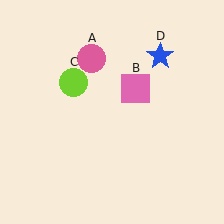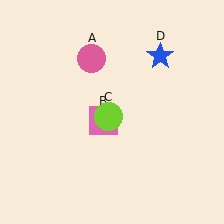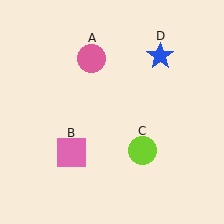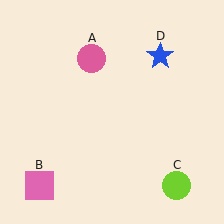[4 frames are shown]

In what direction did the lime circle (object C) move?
The lime circle (object C) moved down and to the right.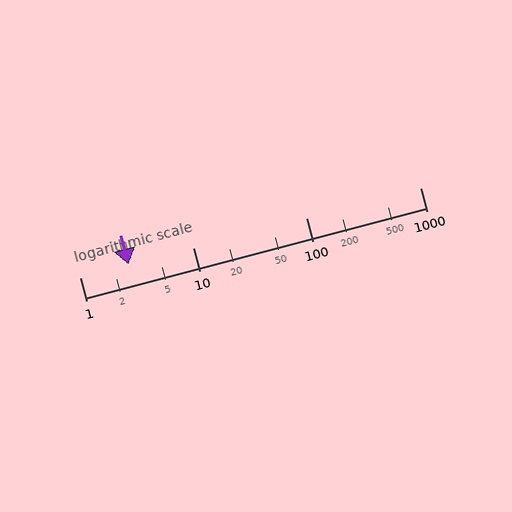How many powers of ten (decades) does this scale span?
The scale spans 3 decades, from 1 to 1000.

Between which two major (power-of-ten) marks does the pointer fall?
The pointer is between 1 and 10.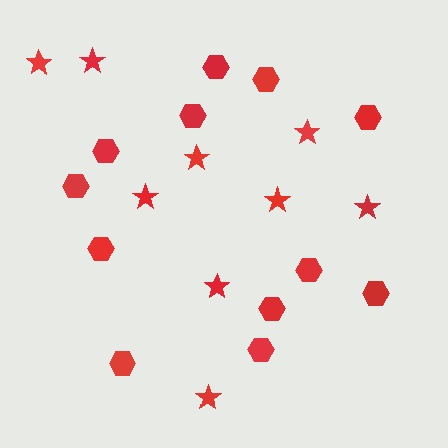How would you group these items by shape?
There are 2 groups: one group of hexagons (12) and one group of stars (9).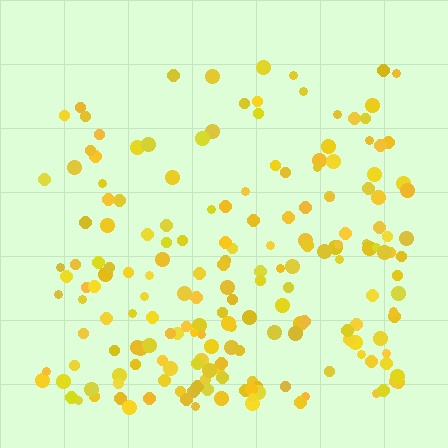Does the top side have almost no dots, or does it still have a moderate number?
Still a moderate number, just noticeably fewer than the bottom.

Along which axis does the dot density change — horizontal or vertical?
Vertical.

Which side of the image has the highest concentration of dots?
The bottom.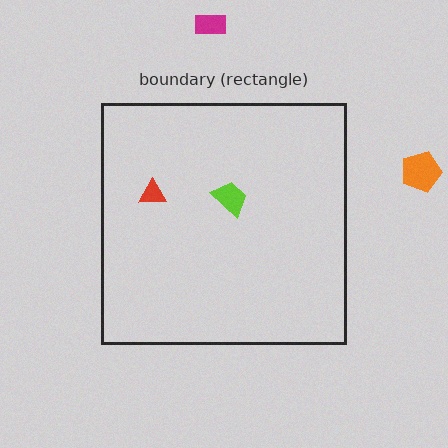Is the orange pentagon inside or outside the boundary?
Outside.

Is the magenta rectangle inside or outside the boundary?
Outside.